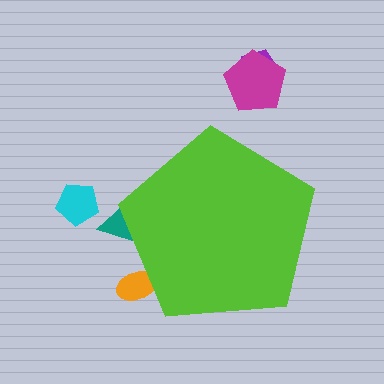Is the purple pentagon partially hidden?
No, the purple pentagon is fully visible.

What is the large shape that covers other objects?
A lime pentagon.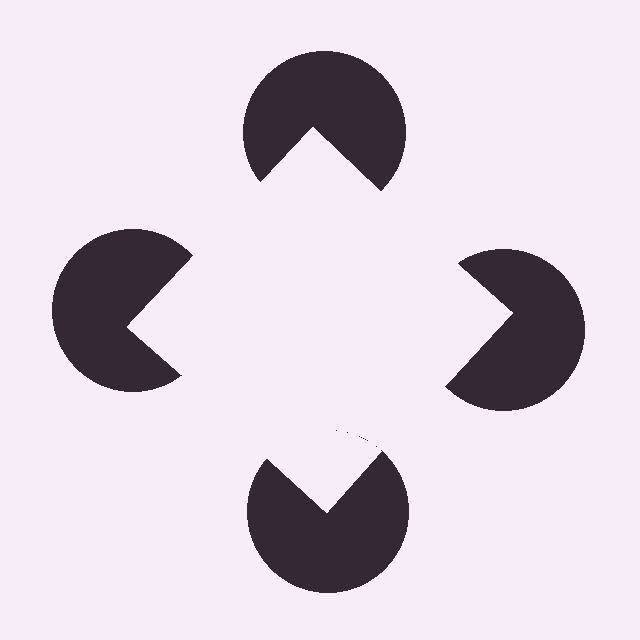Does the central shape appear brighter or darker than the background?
It typically appears slightly brighter than the background, even though no actual brightness change is drawn.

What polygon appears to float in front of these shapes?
An illusory square — its edges are inferred from the aligned wedge cuts in the pac-man discs, not physically drawn.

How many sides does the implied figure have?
4 sides.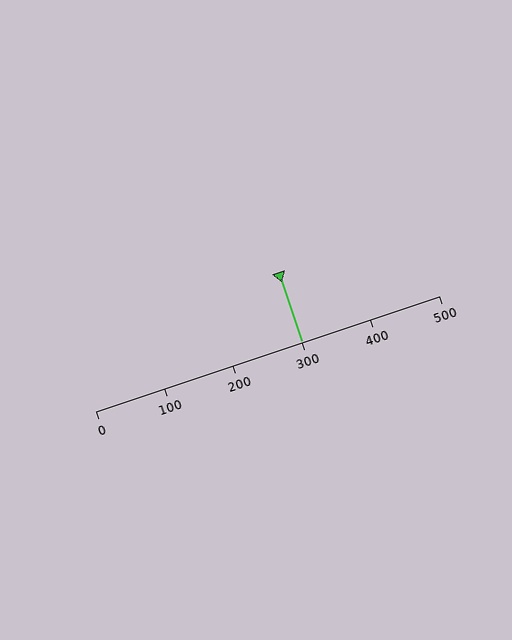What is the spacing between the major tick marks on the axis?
The major ticks are spaced 100 apart.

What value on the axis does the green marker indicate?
The marker indicates approximately 300.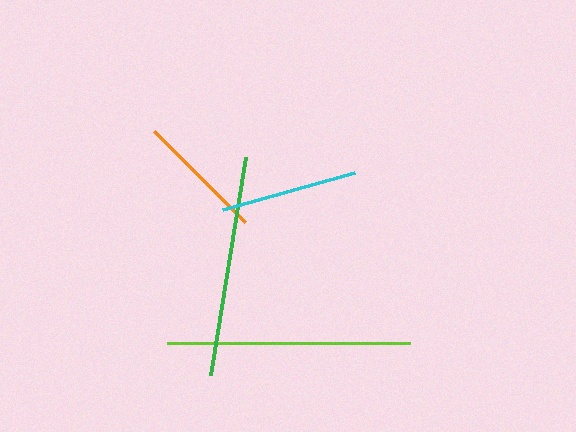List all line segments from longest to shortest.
From longest to shortest: lime, green, cyan, orange.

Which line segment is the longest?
The lime line is the longest at approximately 243 pixels.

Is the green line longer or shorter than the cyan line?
The green line is longer than the cyan line.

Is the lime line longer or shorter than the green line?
The lime line is longer than the green line.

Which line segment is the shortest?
The orange line is the shortest at approximately 129 pixels.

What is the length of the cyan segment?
The cyan segment is approximately 137 pixels long.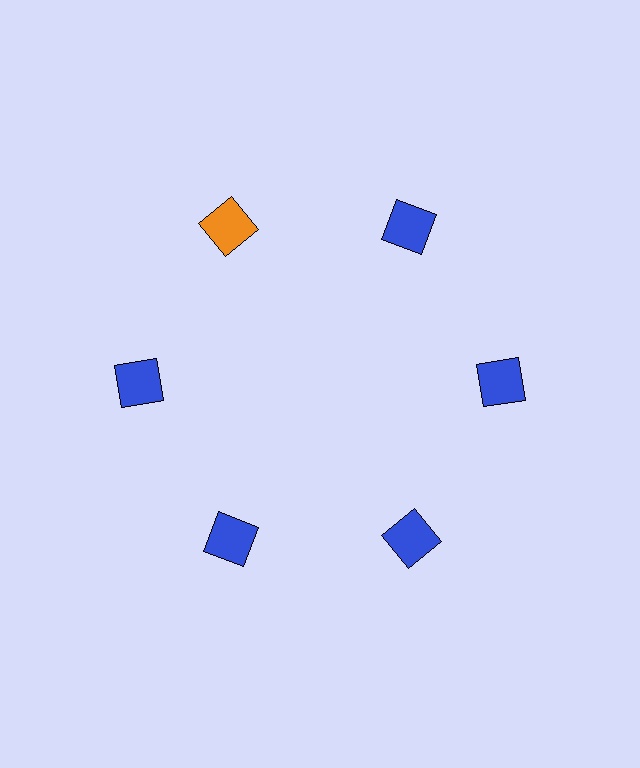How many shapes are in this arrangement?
There are 6 shapes arranged in a ring pattern.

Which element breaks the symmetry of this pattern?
The orange square at roughly the 11 o'clock position breaks the symmetry. All other shapes are blue squares.